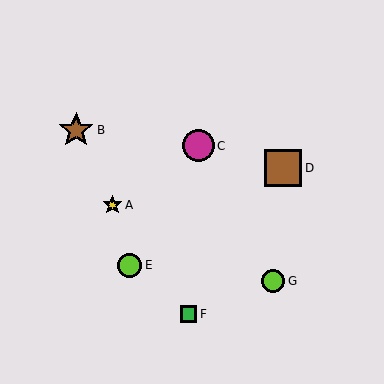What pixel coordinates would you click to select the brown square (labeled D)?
Click at (283, 168) to select the brown square D.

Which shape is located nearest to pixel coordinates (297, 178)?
The brown square (labeled D) at (283, 168) is nearest to that location.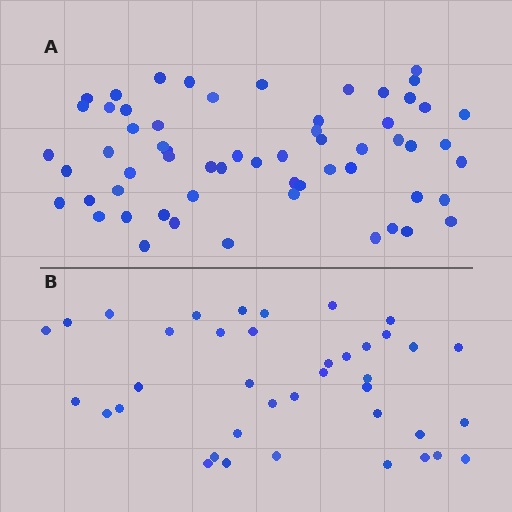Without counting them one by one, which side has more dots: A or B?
Region A (the top region) has more dots.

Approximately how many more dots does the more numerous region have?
Region A has approximately 20 more dots than region B.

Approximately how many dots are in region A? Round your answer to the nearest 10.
About 60 dots.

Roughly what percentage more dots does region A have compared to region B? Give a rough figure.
About 55% more.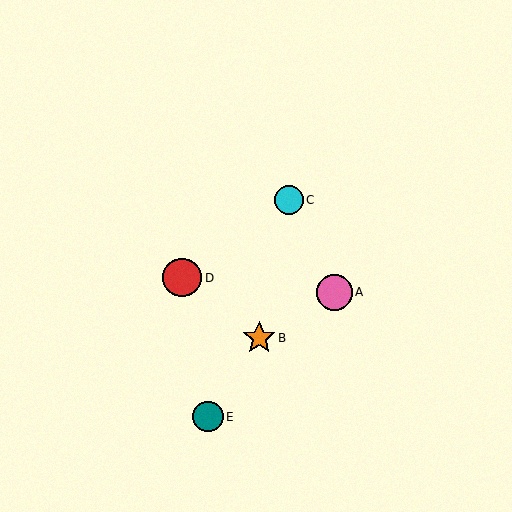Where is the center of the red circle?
The center of the red circle is at (182, 278).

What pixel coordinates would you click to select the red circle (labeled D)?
Click at (182, 278) to select the red circle D.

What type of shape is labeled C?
Shape C is a cyan circle.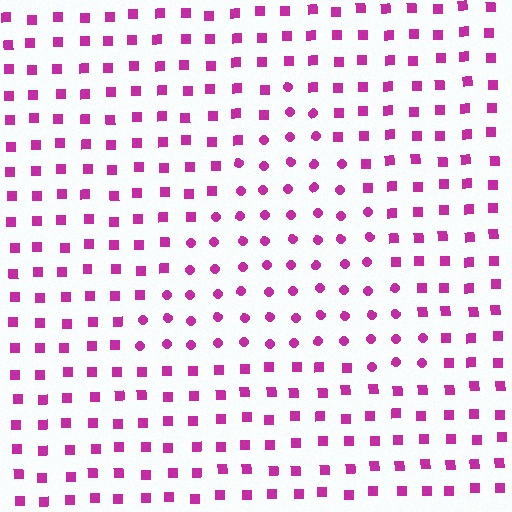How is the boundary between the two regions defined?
The boundary is defined by a change in element shape: circles inside vs. squares outside. All elements share the same color and spacing.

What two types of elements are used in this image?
The image uses circles inside the triangle region and squares outside it.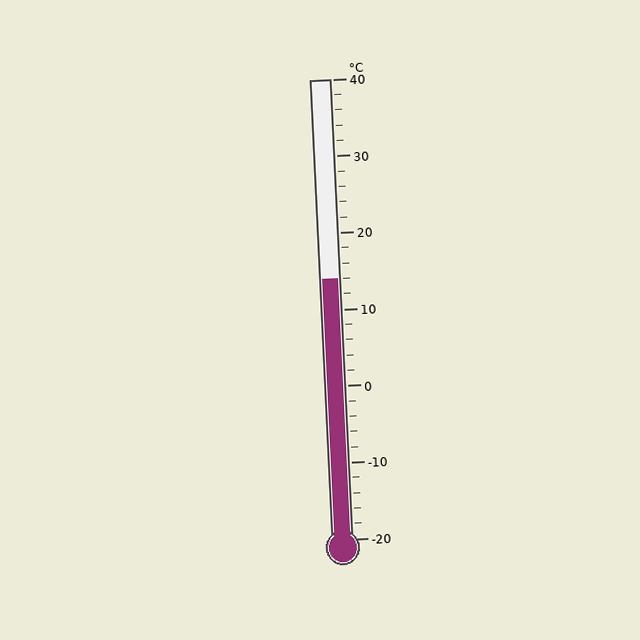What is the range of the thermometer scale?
The thermometer scale ranges from -20°C to 40°C.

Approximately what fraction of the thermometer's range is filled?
The thermometer is filled to approximately 55% of its range.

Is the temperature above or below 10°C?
The temperature is above 10°C.